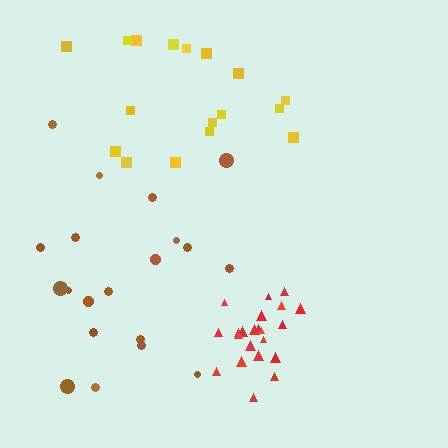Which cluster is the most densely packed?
Red.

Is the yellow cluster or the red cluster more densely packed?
Red.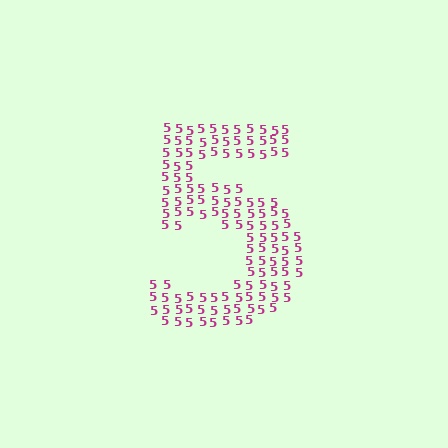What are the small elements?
The small elements are digit 5's.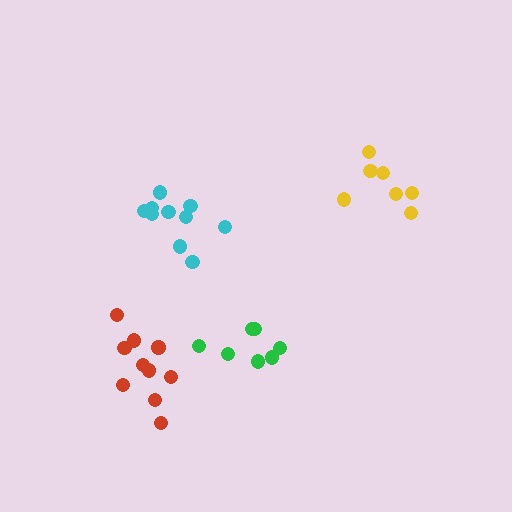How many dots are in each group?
Group 1: 7 dots, Group 2: 7 dots, Group 3: 10 dots, Group 4: 10 dots (34 total).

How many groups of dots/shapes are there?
There are 4 groups.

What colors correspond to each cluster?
The clusters are colored: green, yellow, red, cyan.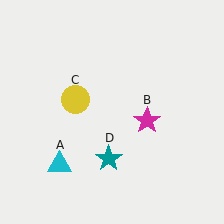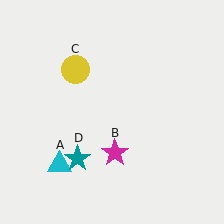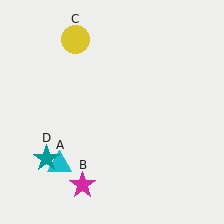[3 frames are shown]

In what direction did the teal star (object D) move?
The teal star (object D) moved left.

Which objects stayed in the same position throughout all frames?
Cyan triangle (object A) remained stationary.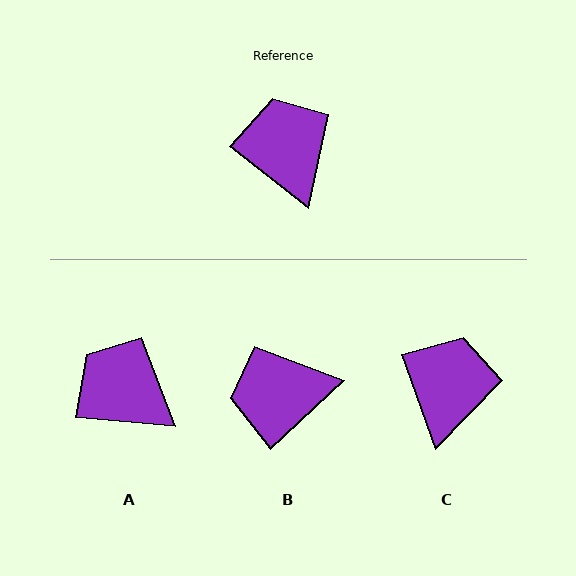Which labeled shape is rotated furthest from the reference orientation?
B, about 81 degrees away.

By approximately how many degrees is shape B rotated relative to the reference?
Approximately 81 degrees counter-clockwise.